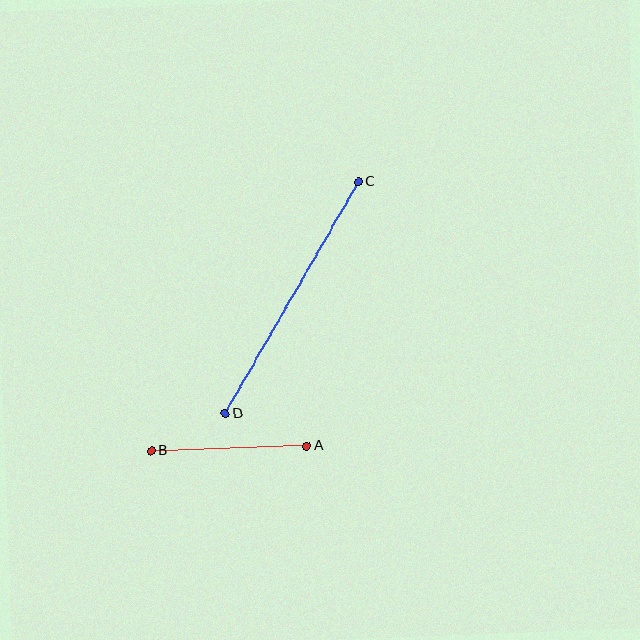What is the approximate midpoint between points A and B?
The midpoint is at approximately (229, 448) pixels.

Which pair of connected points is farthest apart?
Points C and D are farthest apart.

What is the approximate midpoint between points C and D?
The midpoint is at approximately (292, 297) pixels.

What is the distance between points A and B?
The distance is approximately 155 pixels.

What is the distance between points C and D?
The distance is approximately 267 pixels.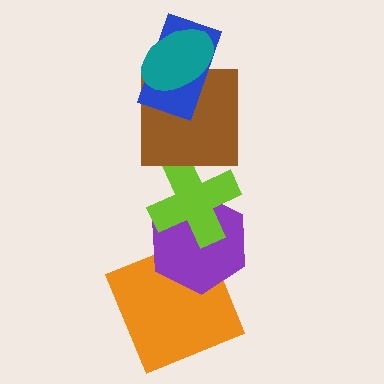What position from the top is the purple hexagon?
The purple hexagon is 5th from the top.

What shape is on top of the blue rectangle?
The teal ellipse is on top of the blue rectangle.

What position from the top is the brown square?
The brown square is 3rd from the top.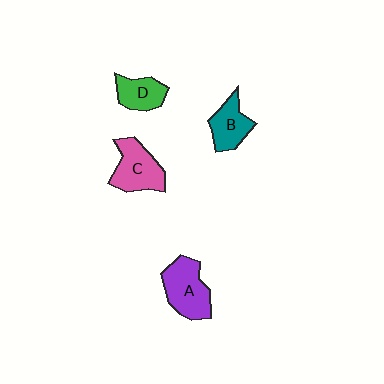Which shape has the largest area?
Shape A (purple).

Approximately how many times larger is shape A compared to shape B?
Approximately 1.4 times.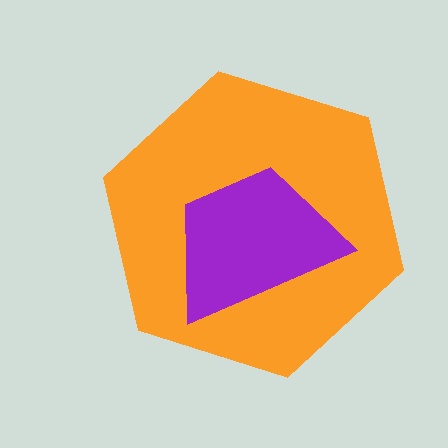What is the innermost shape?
The purple trapezoid.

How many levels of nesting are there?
2.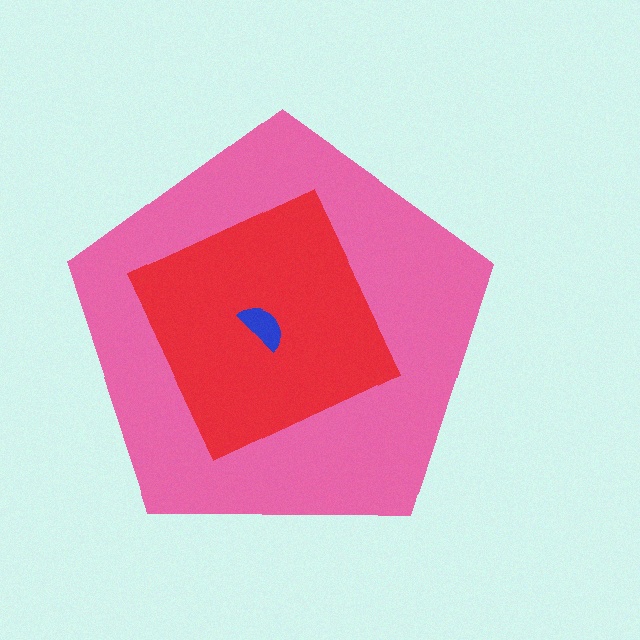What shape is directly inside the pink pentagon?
The red square.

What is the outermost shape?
The pink pentagon.